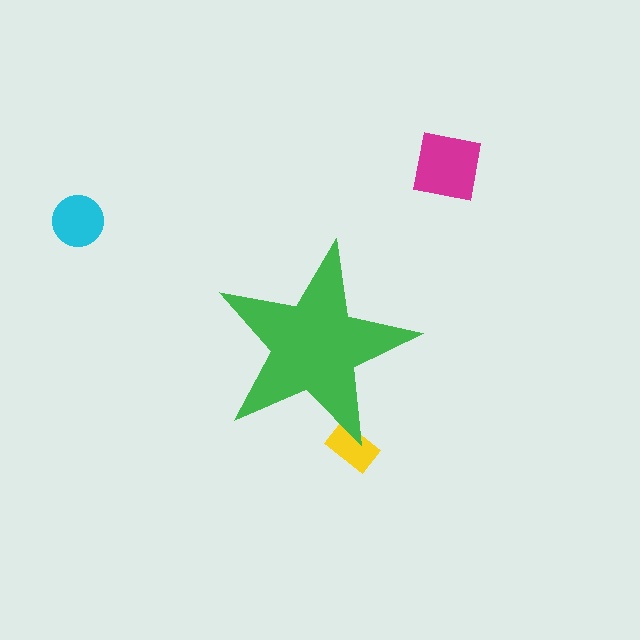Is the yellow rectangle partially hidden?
Yes, the yellow rectangle is partially hidden behind the green star.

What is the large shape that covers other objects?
A green star.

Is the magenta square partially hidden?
No, the magenta square is fully visible.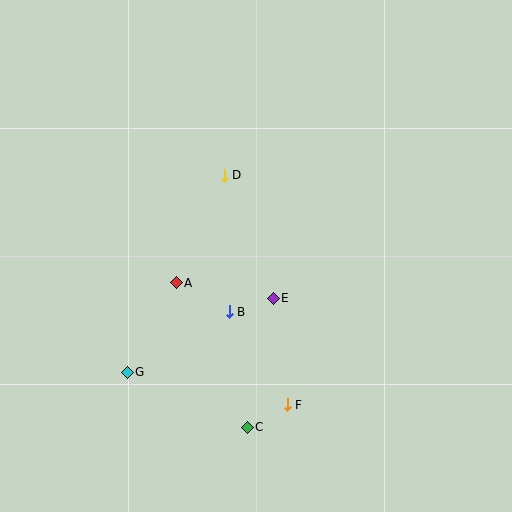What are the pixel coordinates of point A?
Point A is at (176, 283).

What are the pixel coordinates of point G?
Point G is at (127, 372).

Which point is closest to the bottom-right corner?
Point F is closest to the bottom-right corner.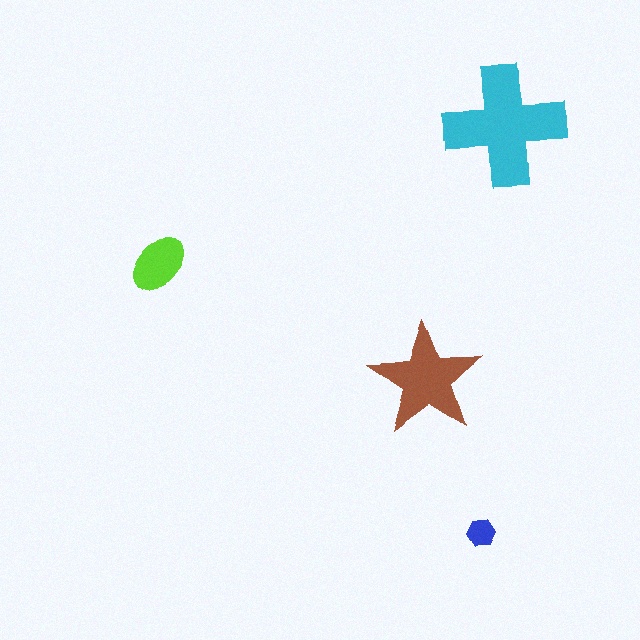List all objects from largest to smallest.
The cyan cross, the brown star, the lime ellipse, the blue hexagon.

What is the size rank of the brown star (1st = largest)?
2nd.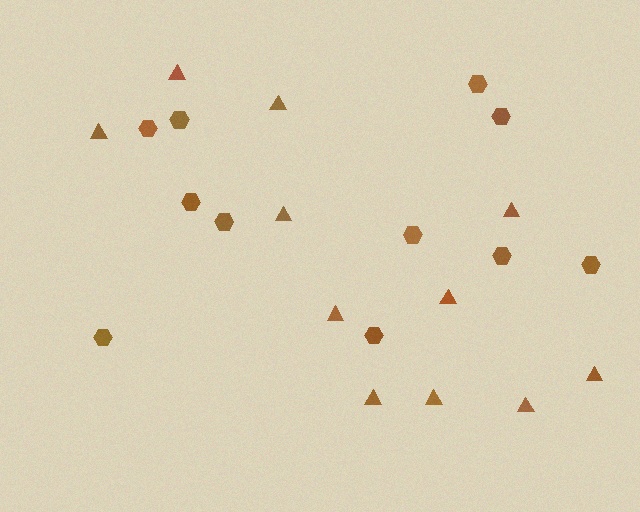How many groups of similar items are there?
There are 2 groups: one group of triangles (11) and one group of hexagons (11).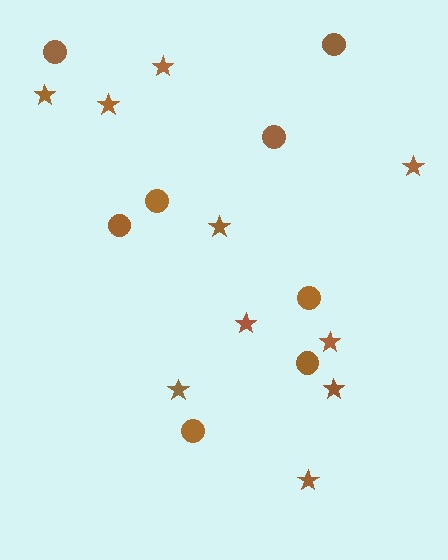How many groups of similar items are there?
There are 2 groups: one group of stars (10) and one group of circles (8).